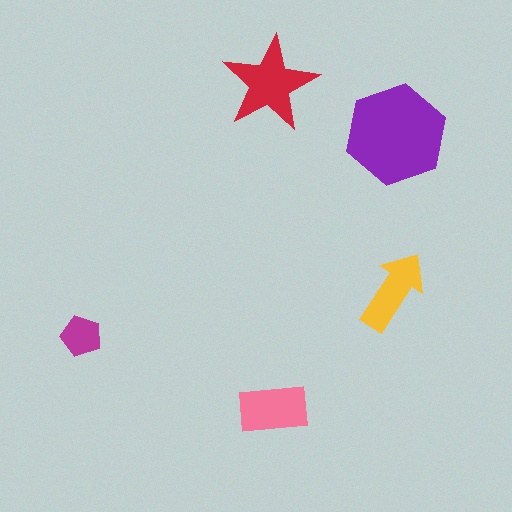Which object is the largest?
The purple hexagon.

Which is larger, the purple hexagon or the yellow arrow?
The purple hexagon.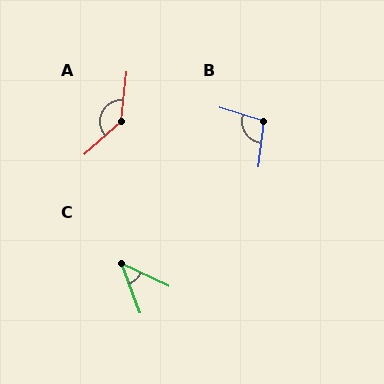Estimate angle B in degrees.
Approximately 101 degrees.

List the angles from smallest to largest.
C (44°), B (101°), A (138°).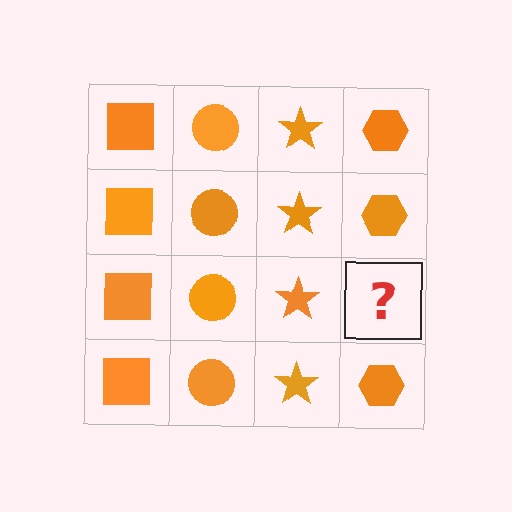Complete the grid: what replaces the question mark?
The question mark should be replaced with an orange hexagon.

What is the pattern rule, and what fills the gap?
The rule is that each column has a consistent shape. The gap should be filled with an orange hexagon.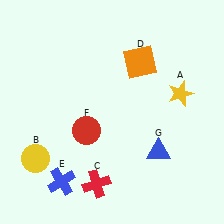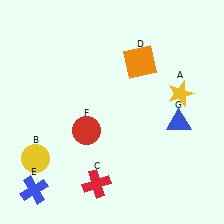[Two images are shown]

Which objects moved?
The objects that moved are: the blue cross (E), the blue triangle (G).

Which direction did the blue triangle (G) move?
The blue triangle (G) moved up.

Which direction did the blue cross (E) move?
The blue cross (E) moved left.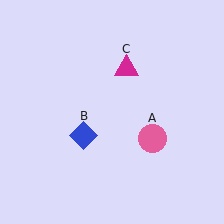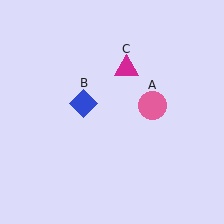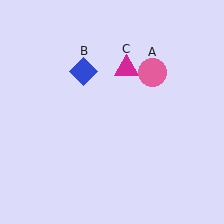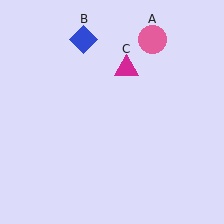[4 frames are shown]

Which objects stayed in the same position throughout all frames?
Magenta triangle (object C) remained stationary.